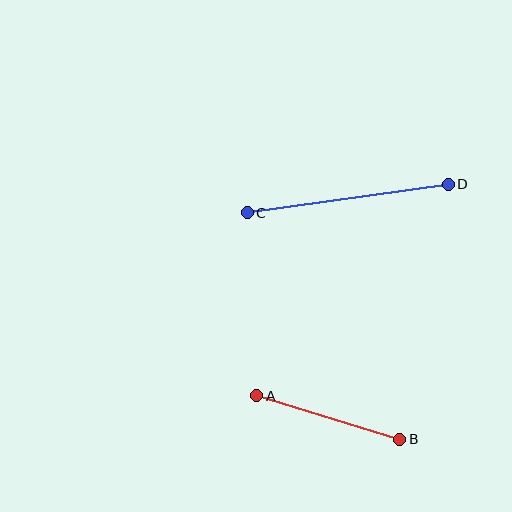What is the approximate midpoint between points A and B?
The midpoint is at approximately (328, 417) pixels.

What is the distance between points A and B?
The distance is approximately 150 pixels.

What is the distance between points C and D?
The distance is approximately 203 pixels.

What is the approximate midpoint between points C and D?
The midpoint is at approximately (348, 198) pixels.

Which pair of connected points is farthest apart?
Points C and D are farthest apart.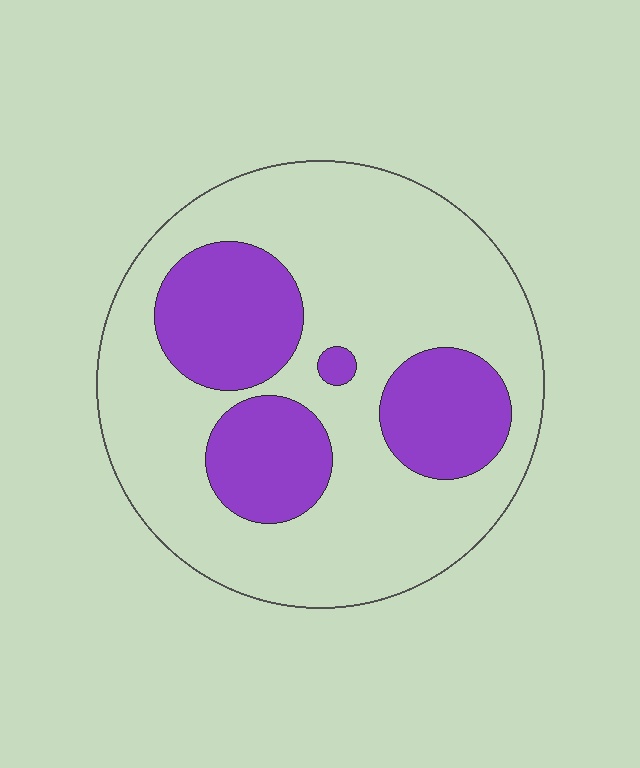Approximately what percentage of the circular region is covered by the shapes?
Approximately 30%.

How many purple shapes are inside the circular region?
4.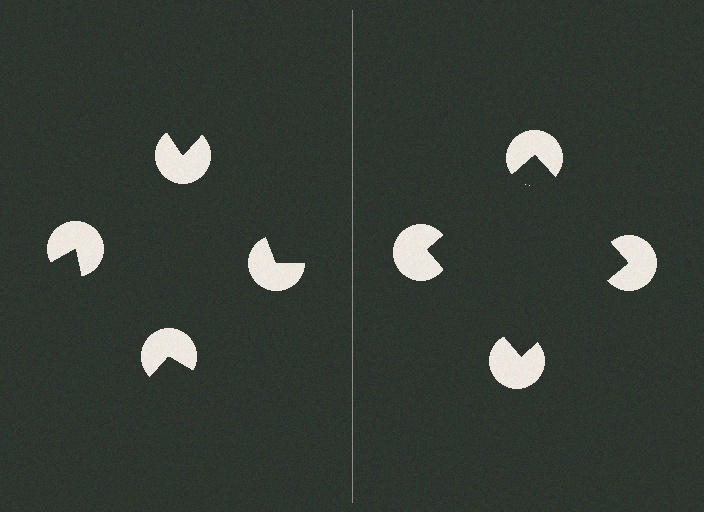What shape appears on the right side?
An illusory square.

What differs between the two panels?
The pac-man discs are positioned identically on both sides; only the wedge orientations differ. On the right they align to a square; on the left they are misaligned.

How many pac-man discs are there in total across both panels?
8 — 4 on each side.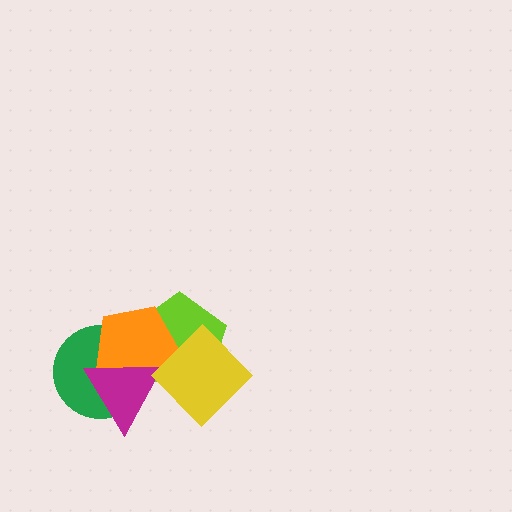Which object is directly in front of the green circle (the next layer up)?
The orange pentagon is directly in front of the green circle.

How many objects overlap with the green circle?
3 objects overlap with the green circle.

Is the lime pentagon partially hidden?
Yes, it is partially covered by another shape.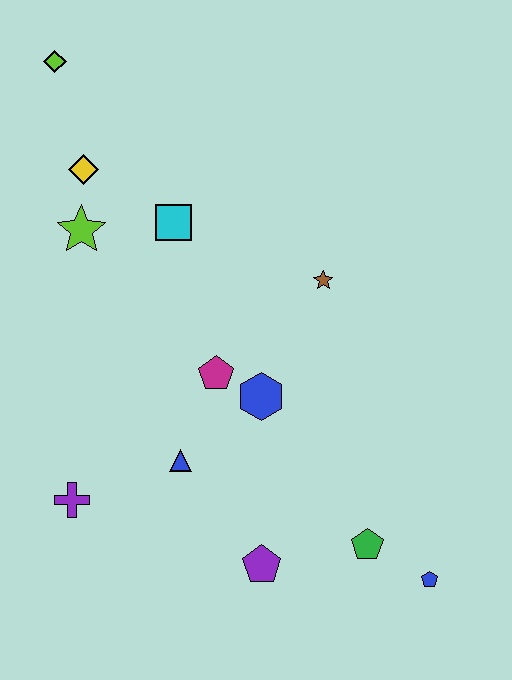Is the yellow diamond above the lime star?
Yes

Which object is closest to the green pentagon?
The blue pentagon is closest to the green pentagon.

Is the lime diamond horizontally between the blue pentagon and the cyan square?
No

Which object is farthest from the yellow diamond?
The blue pentagon is farthest from the yellow diamond.